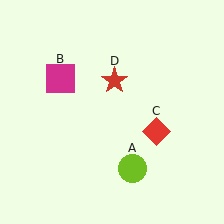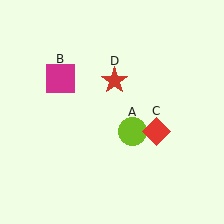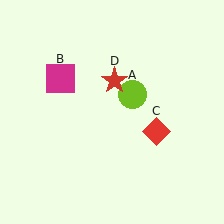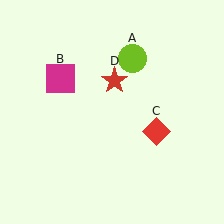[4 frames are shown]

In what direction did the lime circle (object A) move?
The lime circle (object A) moved up.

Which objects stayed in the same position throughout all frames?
Magenta square (object B) and red diamond (object C) and red star (object D) remained stationary.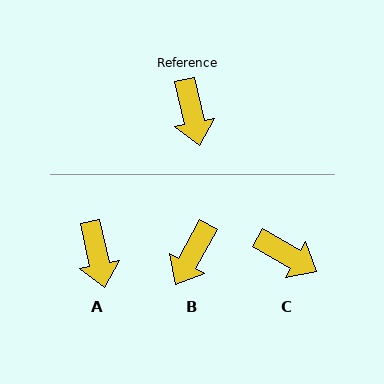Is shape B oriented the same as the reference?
No, it is off by about 42 degrees.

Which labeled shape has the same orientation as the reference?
A.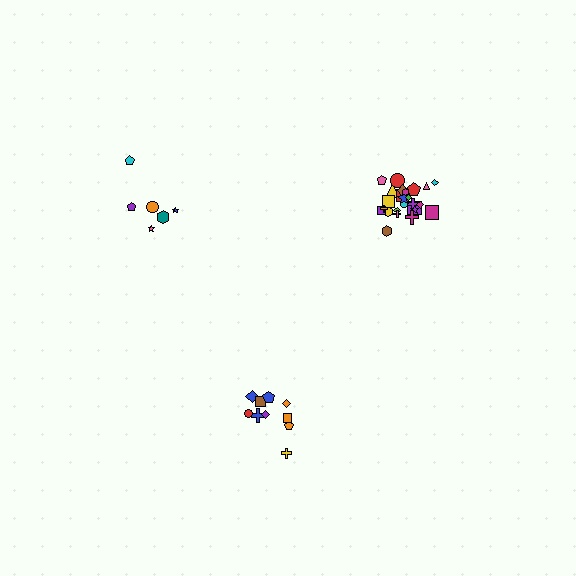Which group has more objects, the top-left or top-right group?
The top-right group.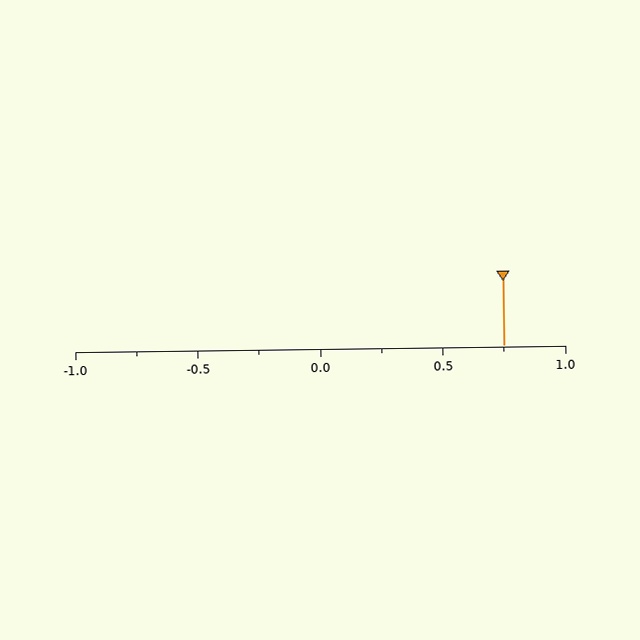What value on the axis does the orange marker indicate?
The marker indicates approximately 0.75.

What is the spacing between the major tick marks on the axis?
The major ticks are spaced 0.5 apart.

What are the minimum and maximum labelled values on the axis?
The axis runs from -1.0 to 1.0.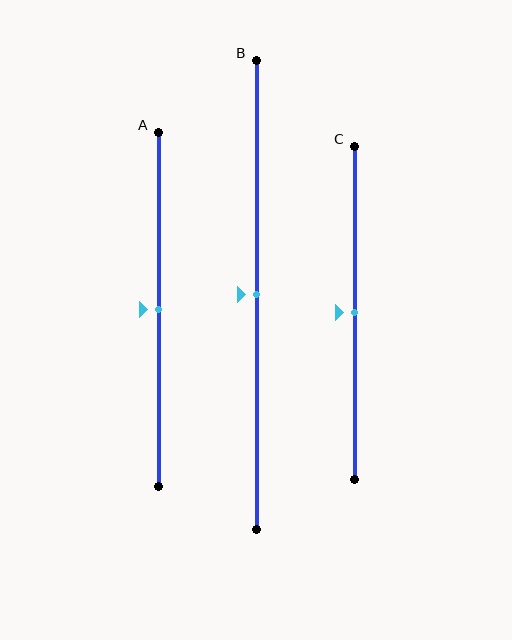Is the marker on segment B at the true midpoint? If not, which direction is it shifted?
Yes, the marker on segment B is at the true midpoint.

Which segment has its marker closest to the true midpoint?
Segment A has its marker closest to the true midpoint.